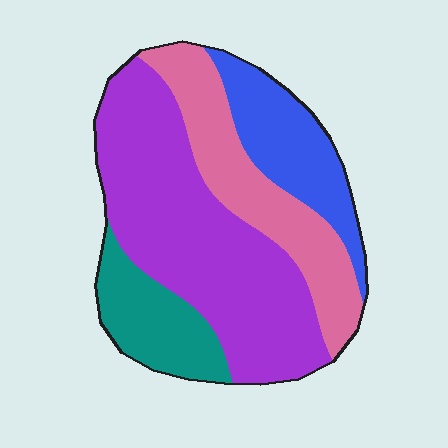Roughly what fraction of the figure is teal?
Teal covers about 15% of the figure.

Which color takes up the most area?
Purple, at roughly 45%.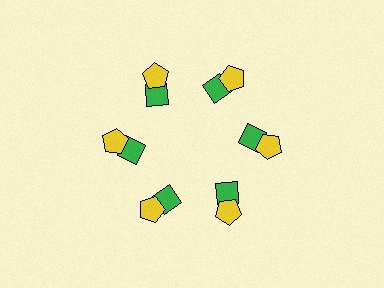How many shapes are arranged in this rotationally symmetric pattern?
There are 12 shapes, arranged in 6 groups of 2.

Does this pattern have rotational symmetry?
Yes, this pattern has 6-fold rotational symmetry. It looks the same after rotating 60 degrees around the center.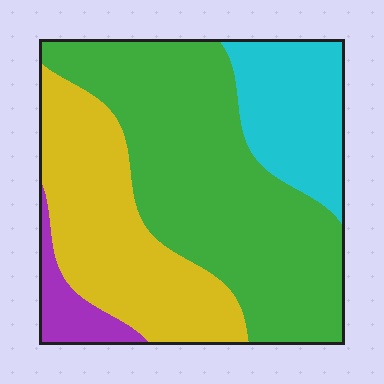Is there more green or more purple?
Green.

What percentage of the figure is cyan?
Cyan covers roughly 15% of the figure.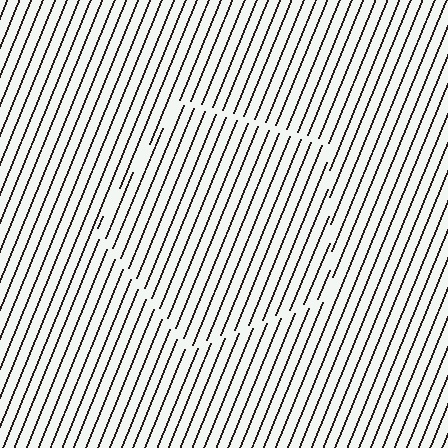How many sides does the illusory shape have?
5 sides — the line-ends trace a pentagon.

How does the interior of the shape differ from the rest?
The interior of the shape contains the same grating, shifted by half a period — the contour is defined by the phase discontinuity where line-ends from the inner and outer gratings abut.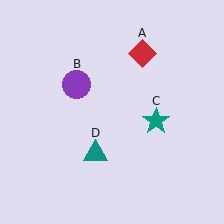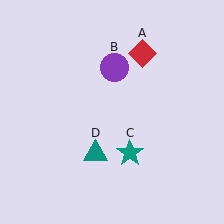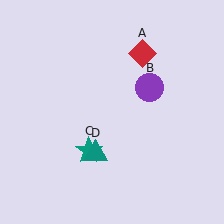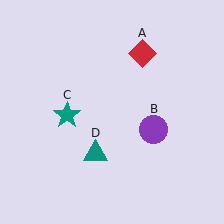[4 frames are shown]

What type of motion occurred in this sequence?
The purple circle (object B), teal star (object C) rotated clockwise around the center of the scene.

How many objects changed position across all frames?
2 objects changed position: purple circle (object B), teal star (object C).